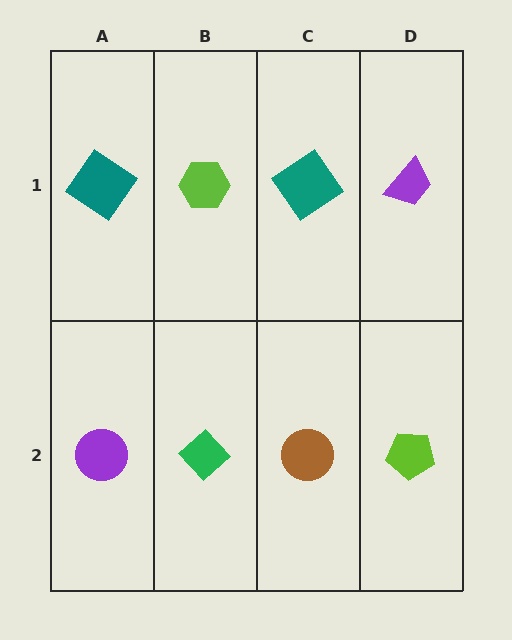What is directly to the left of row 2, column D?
A brown circle.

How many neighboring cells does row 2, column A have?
2.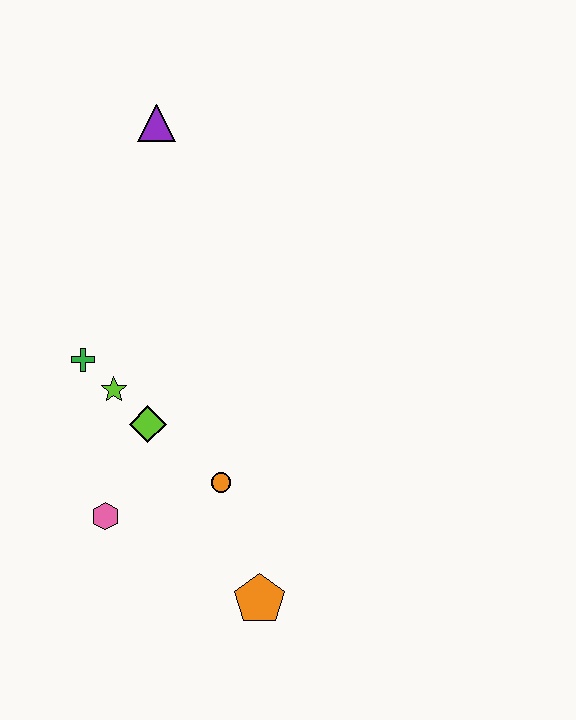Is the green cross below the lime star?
No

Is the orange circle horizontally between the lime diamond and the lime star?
No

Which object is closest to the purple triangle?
The green cross is closest to the purple triangle.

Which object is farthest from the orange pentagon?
The purple triangle is farthest from the orange pentagon.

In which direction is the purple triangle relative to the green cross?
The purple triangle is above the green cross.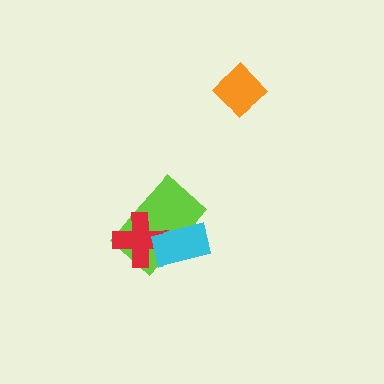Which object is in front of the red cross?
The cyan rectangle is in front of the red cross.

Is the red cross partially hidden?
Yes, it is partially covered by another shape.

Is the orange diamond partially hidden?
No, no other shape covers it.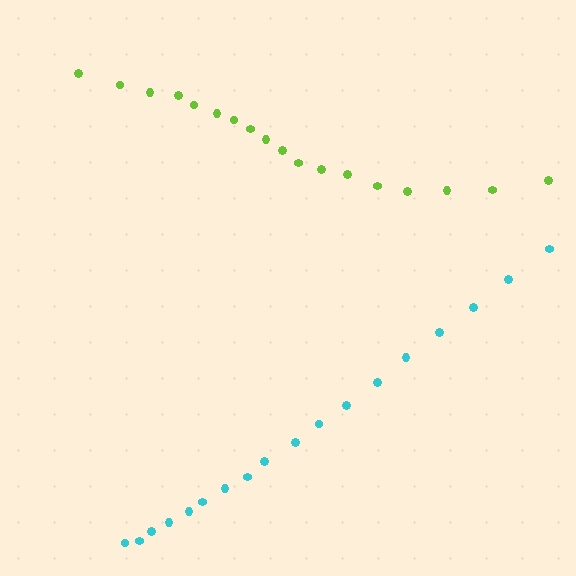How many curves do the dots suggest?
There are 2 distinct paths.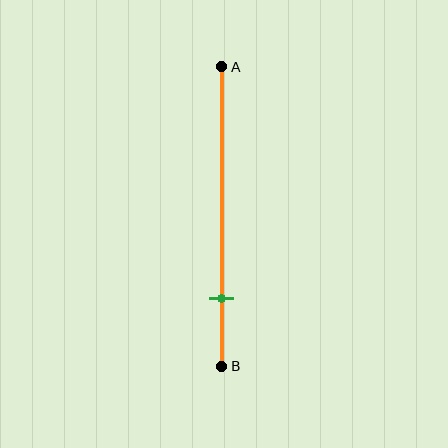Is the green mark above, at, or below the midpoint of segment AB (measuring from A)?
The green mark is below the midpoint of segment AB.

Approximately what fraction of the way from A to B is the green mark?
The green mark is approximately 75% of the way from A to B.